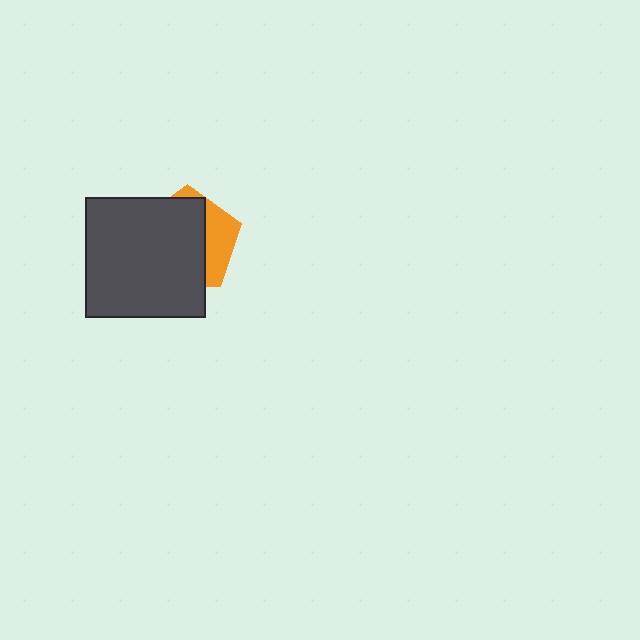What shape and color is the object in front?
The object in front is a dark gray square.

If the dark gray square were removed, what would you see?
You would see the complete orange pentagon.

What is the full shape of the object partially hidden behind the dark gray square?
The partially hidden object is an orange pentagon.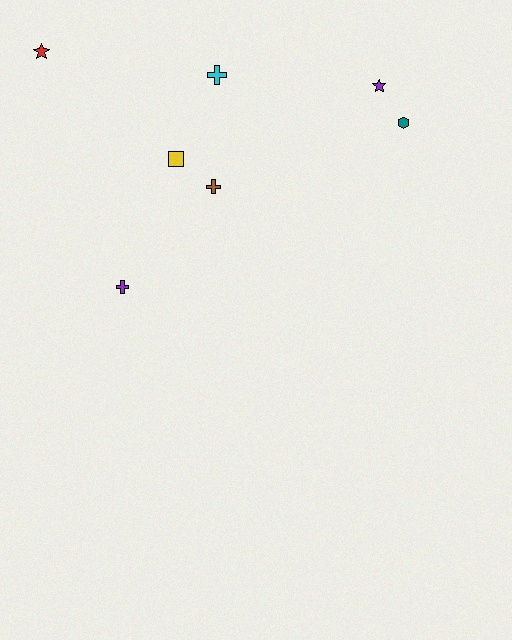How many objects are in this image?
There are 7 objects.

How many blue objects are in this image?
There are no blue objects.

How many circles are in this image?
There are no circles.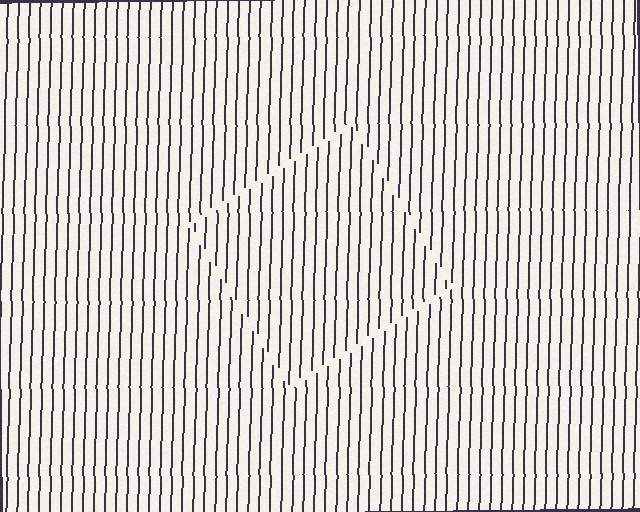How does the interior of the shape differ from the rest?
The interior of the shape contains the same grating, shifted by half a period — the contour is defined by the phase discontinuity where line-ends from the inner and outer gratings abut.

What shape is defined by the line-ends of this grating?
An illusory square. The interior of the shape contains the same grating, shifted by half a period — the contour is defined by the phase discontinuity where line-ends from the inner and outer gratings abut.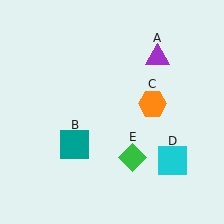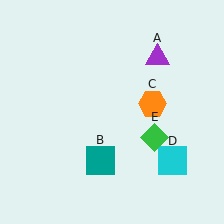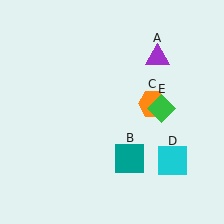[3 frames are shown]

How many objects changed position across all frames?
2 objects changed position: teal square (object B), green diamond (object E).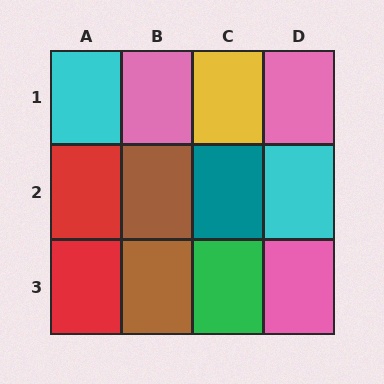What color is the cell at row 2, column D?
Cyan.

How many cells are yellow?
1 cell is yellow.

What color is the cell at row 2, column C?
Teal.